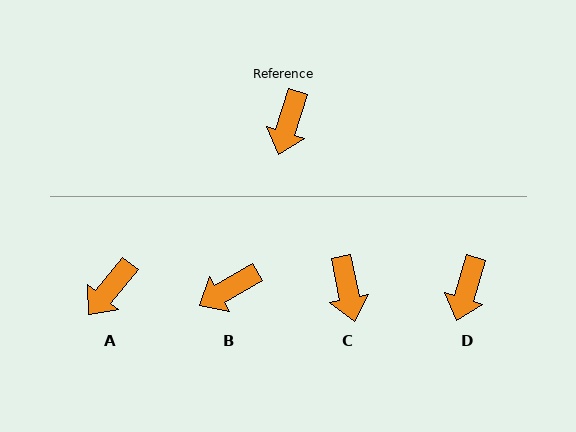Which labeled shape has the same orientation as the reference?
D.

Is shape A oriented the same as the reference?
No, it is off by about 23 degrees.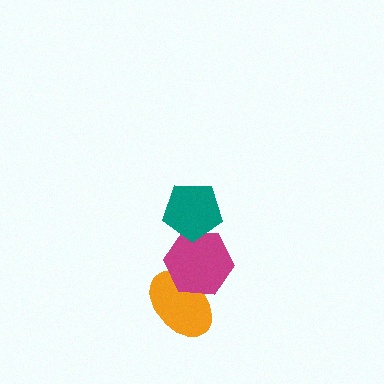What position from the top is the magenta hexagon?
The magenta hexagon is 2nd from the top.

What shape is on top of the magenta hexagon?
The teal pentagon is on top of the magenta hexagon.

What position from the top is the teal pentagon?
The teal pentagon is 1st from the top.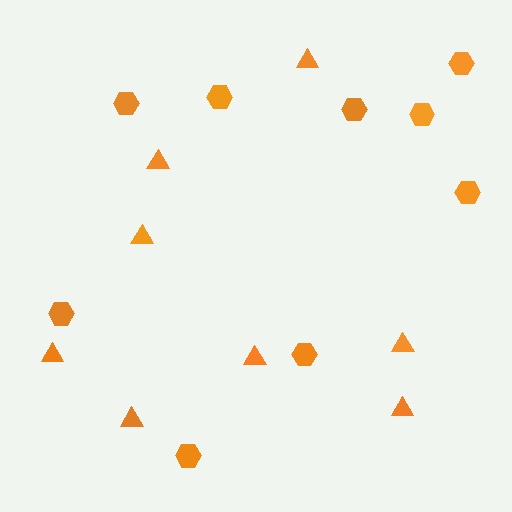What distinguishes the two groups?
There are 2 groups: one group of hexagons (9) and one group of triangles (8).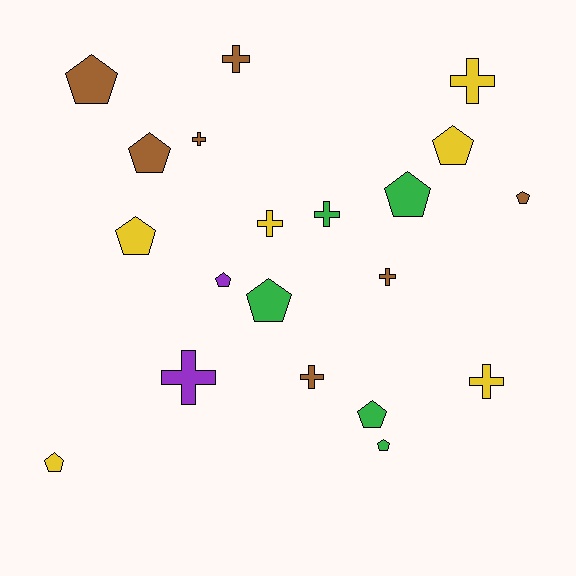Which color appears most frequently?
Brown, with 7 objects.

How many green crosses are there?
There is 1 green cross.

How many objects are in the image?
There are 20 objects.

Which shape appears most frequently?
Pentagon, with 11 objects.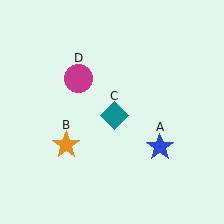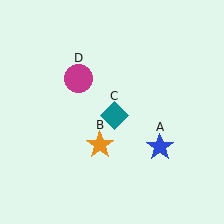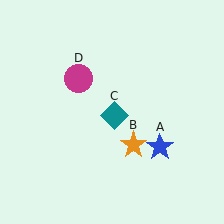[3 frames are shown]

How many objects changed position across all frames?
1 object changed position: orange star (object B).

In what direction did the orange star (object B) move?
The orange star (object B) moved right.